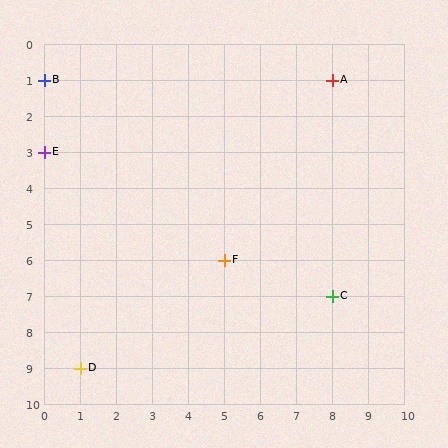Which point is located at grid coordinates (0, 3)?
Point E is at (0, 3).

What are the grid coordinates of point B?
Point B is at grid coordinates (0, 1).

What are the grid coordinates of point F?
Point F is at grid coordinates (5, 6).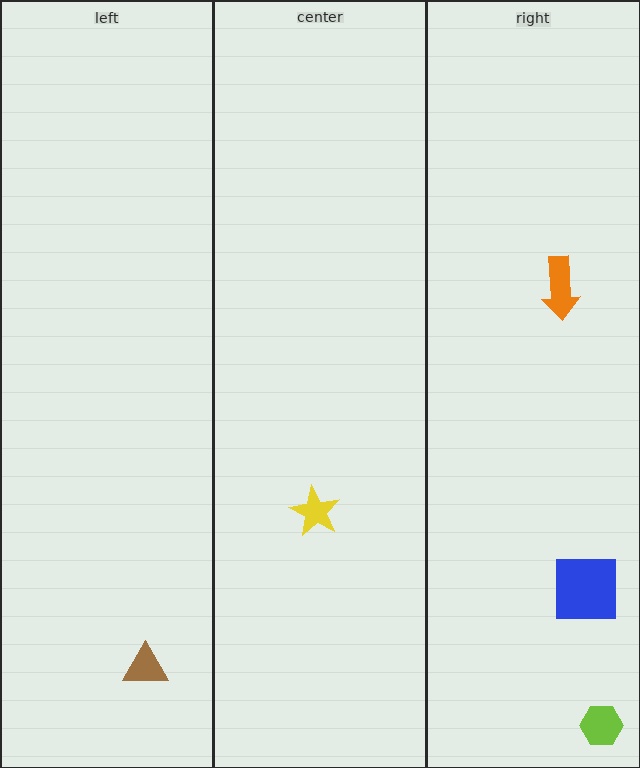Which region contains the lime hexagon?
The right region.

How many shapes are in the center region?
1.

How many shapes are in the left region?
1.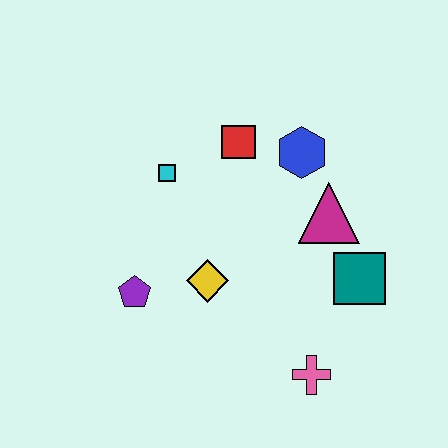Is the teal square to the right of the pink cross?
Yes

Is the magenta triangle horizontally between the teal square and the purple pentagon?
Yes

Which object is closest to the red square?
The blue hexagon is closest to the red square.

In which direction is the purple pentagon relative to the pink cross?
The purple pentagon is to the left of the pink cross.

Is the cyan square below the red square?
Yes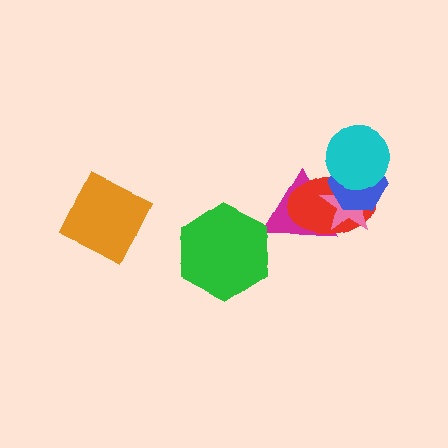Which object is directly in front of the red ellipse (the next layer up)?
The pink star is directly in front of the red ellipse.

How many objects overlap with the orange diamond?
0 objects overlap with the orange diamond.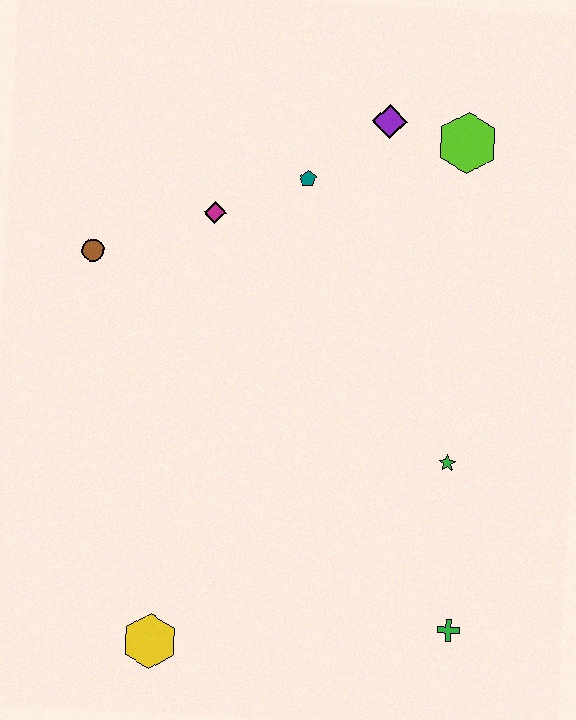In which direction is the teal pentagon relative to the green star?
The teal pentagon is above the green star.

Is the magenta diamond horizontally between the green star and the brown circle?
Yes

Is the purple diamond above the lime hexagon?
Yes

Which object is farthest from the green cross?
The brown circle is farthest from the green cross.